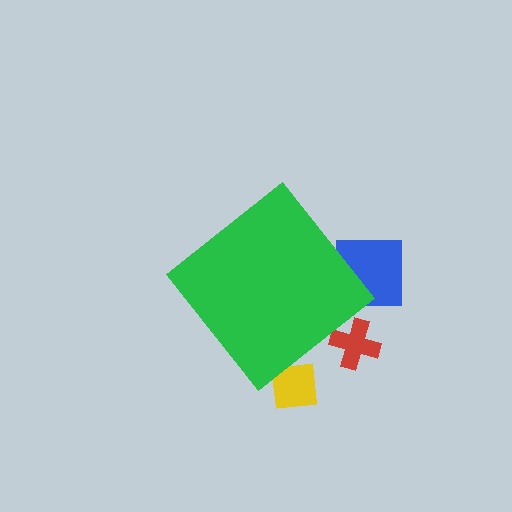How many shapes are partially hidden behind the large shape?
3 shapes are partially hidden.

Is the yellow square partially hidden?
Yes, the yellow square is partially hidden behind the green diamond.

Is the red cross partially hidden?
Yes, the red cross is partially hidden behind the green diamond.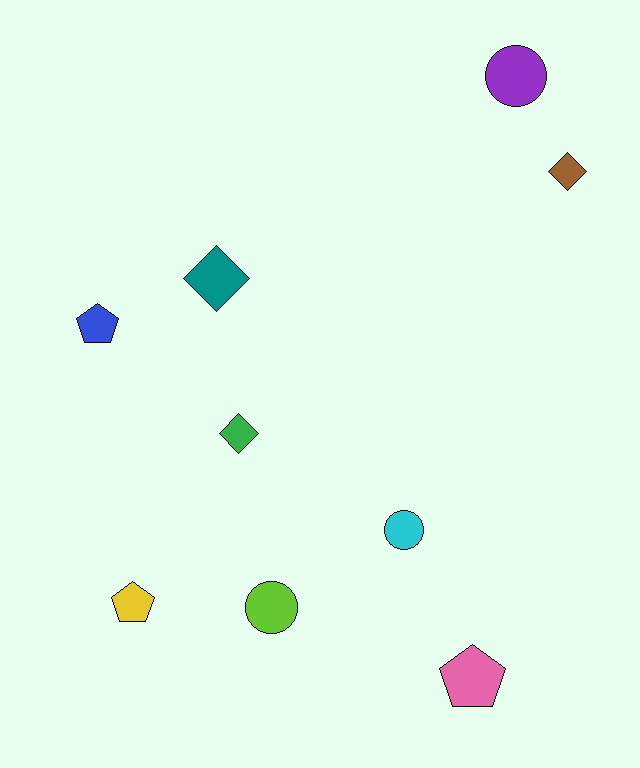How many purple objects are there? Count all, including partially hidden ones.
There is 1 purple object.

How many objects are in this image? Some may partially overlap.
There are 9 objects.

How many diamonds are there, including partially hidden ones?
There are 3 diamonds.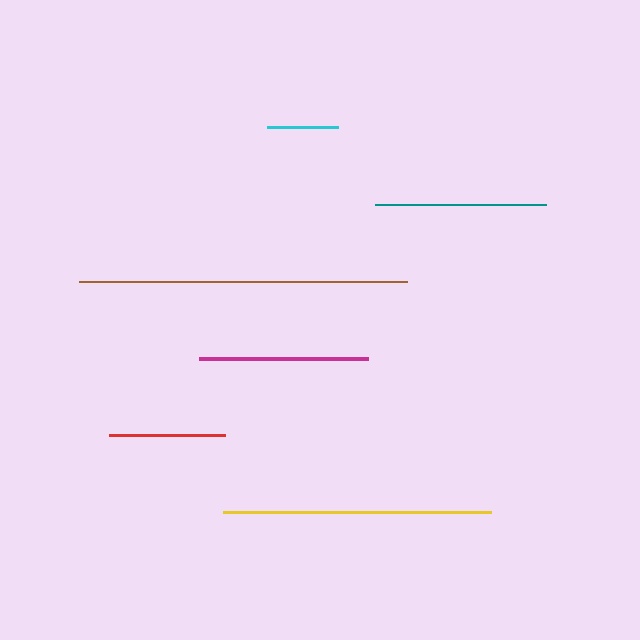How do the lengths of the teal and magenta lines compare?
The teal and magenta lines are approximately the same length.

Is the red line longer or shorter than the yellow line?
The yellow line is longer than the red line.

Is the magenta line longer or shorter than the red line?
The magenta line is longer than the red line.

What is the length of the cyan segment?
The cyan segment is approximately 71 pixels long.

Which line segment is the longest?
The brown line is the longest at approximately 328 pixels.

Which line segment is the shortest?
The cyan line is the shortest at approximately 71 pixels.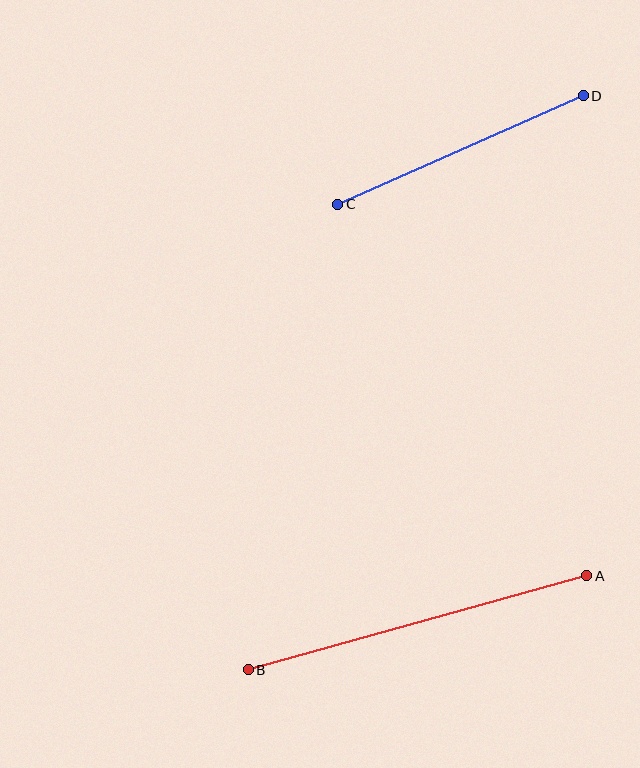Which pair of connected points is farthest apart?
Points A and B are farthest apart.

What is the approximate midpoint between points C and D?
The midpoint is at approximately (460, 150) pixels.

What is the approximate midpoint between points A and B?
The midpoint is at approximately (418, 623) pixels.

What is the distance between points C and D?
The distance is approximately 268 pixels.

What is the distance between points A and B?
The distance is approximately 351 pixels.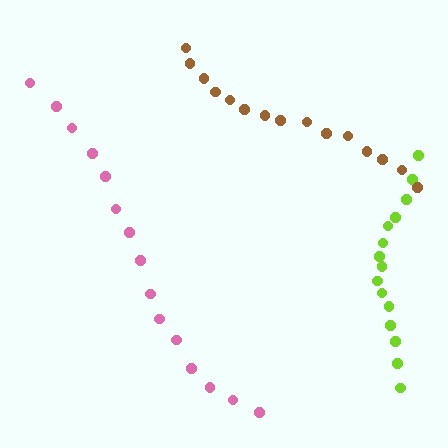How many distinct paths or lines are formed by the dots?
There are 3 distinct paths.